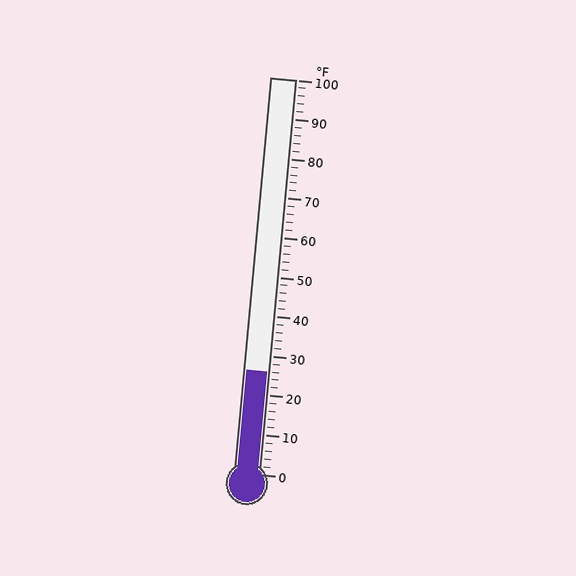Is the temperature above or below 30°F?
The temperature is below 30°F.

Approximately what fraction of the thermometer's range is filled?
The thermometer is filled to approximately 25% of its range.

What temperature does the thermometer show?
The thermometer shows approximately 26°F.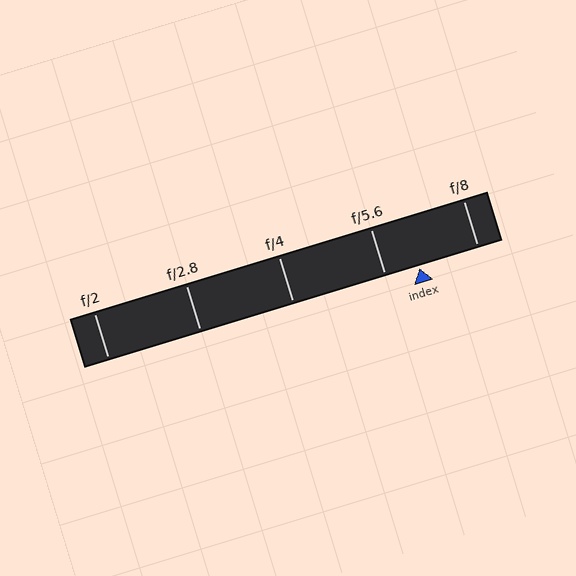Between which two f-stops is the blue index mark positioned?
The index mark is between f/5.6 and f/8.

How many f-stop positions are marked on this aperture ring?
There are 5 f-stop positions marked.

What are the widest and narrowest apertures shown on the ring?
The widest aperture shown is f/2 and the narrowest is f/8.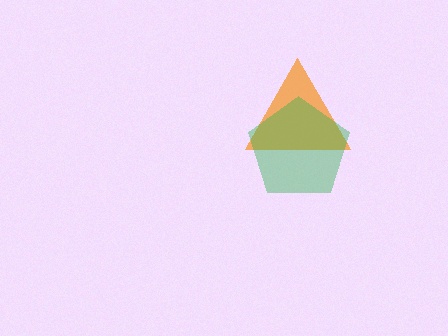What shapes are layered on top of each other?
The layered shapes are: an orange triangle, a green pentagon.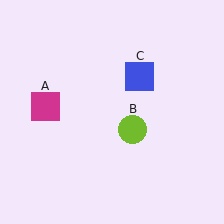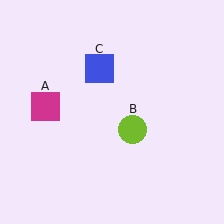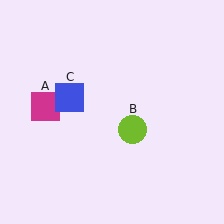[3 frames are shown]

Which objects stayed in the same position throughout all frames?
Magenta square (object A) and lime circle (object B) remained stationary.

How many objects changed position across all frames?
1 object changed position: blue square (object C).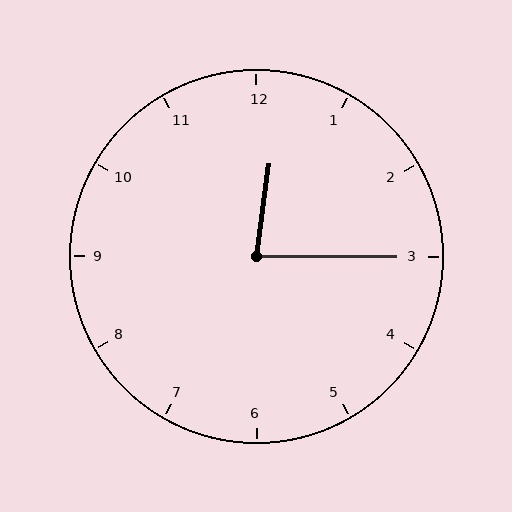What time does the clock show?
12:15.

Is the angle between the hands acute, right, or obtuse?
It is acute.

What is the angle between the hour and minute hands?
Approximately 82 degrees.